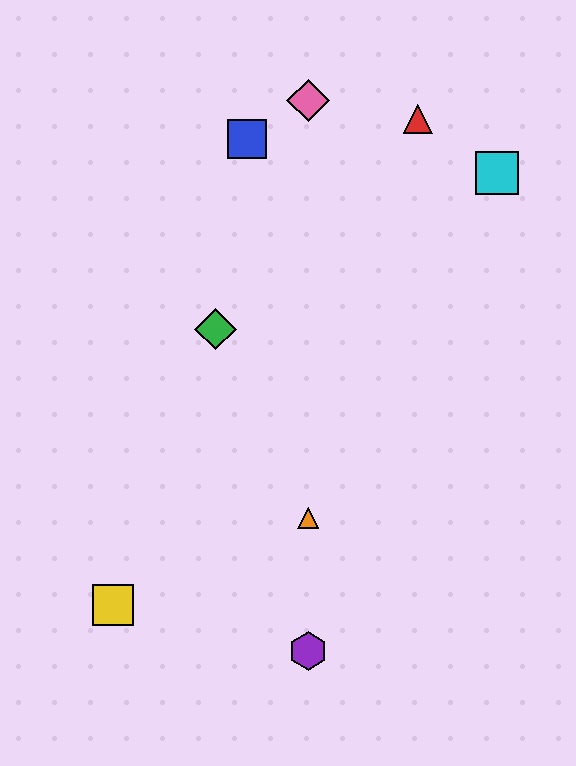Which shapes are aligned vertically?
The purple hexagon, the orange triangle, the pink diamond are aligned vertically.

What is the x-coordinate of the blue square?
The blue square is at x≈247.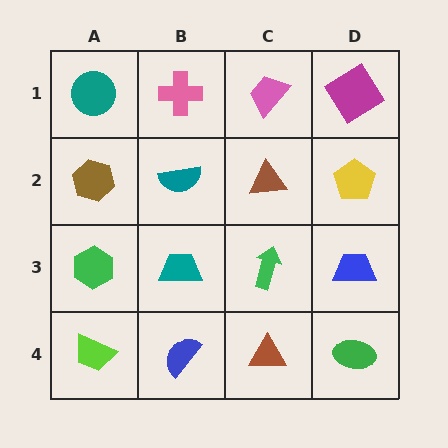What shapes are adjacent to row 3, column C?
A brown triangle (row 2, column C), a brown triangle (row 4, column C), a teal trapezoid (row 3, column B), a blue trapezoid (row 3, column D).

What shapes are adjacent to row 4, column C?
A green arrow (row 3, column C), a blue semicircle (row 4, column B), a green ellipse (row 4, column D).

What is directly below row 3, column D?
A green ellipse.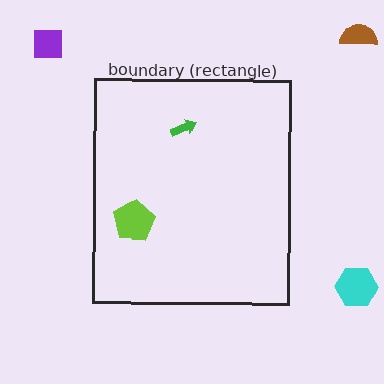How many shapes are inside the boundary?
2 inside, 3 outside.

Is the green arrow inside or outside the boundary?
Inside.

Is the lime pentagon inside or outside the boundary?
Inside.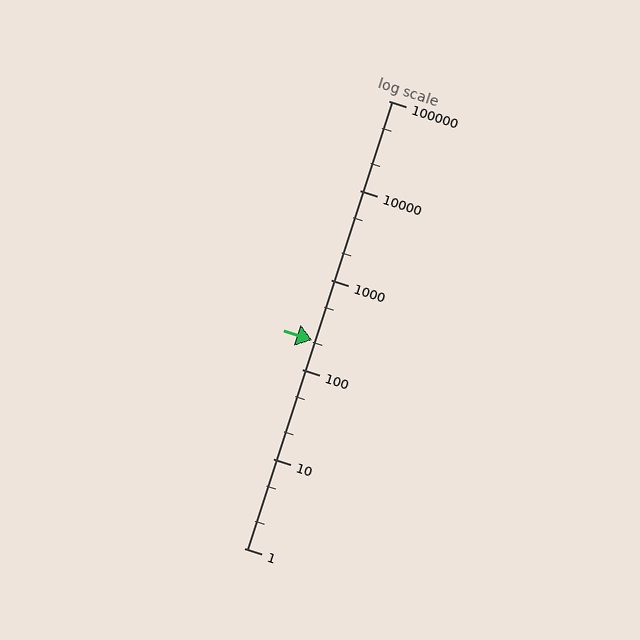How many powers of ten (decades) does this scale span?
The scale spans 5 decades, from 1 to 100000.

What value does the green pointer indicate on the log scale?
The pointer indicates approximately 210.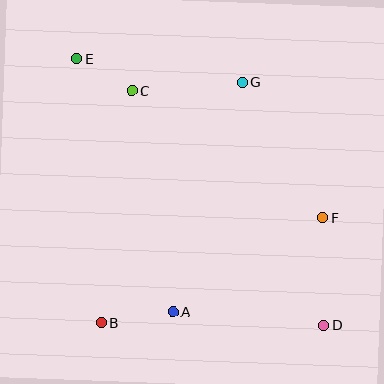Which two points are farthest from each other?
Points D and E are farthest from each other.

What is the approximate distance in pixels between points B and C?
The distance between B and C is approximately 234 pixels.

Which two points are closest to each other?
Points C and E are closest to each other.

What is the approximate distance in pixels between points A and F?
The distance between A and F is approximately 177 pixels.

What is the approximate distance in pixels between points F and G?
The distance between F and G is approximately 157 pixels.